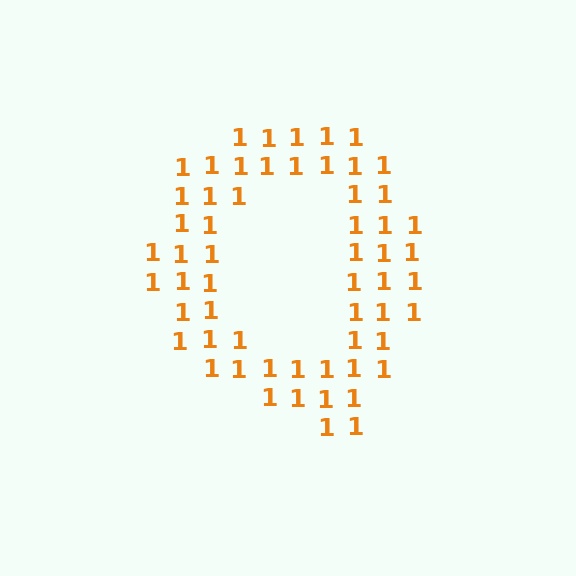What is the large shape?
The large shape is the letter Q.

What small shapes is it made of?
It is made of small digit 1's.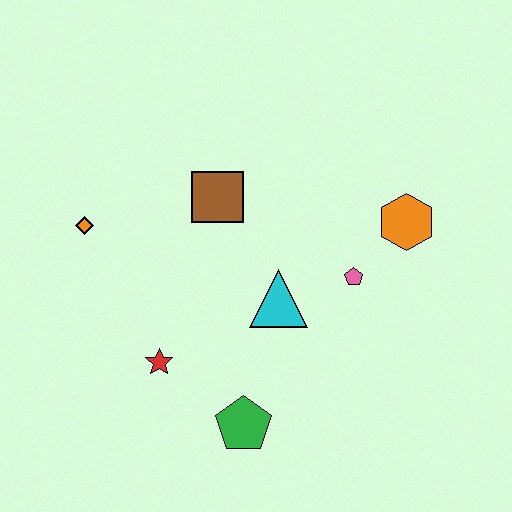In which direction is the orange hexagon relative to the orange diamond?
The orange hexagon is to the right of the orange diamond.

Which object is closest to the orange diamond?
The brown square is closest to the orange diamond.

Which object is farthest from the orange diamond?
The orange hexagon is farthest from the orange diamond.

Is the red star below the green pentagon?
No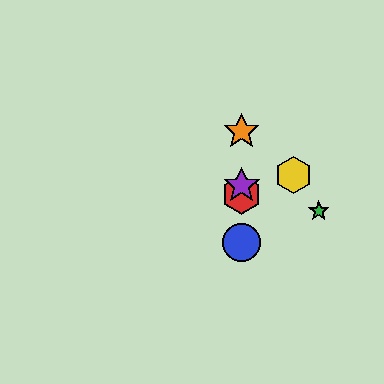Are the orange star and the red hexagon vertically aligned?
Yes, both are at x≈242.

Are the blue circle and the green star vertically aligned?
No, the blue circle is at x≈242 and the green star is at x≈319.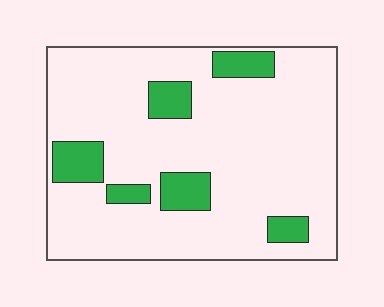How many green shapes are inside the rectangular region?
6.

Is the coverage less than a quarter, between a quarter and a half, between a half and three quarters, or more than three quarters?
Less than a quarter.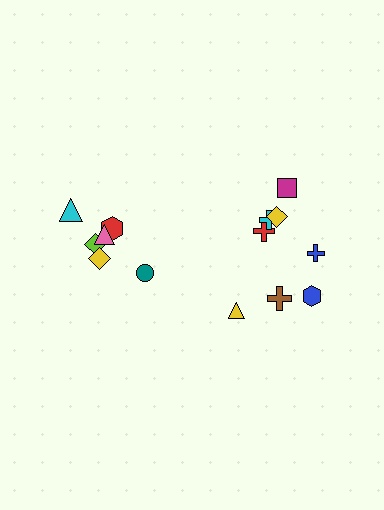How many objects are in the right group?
There are 8 objects.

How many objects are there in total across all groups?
There are 14 objects.